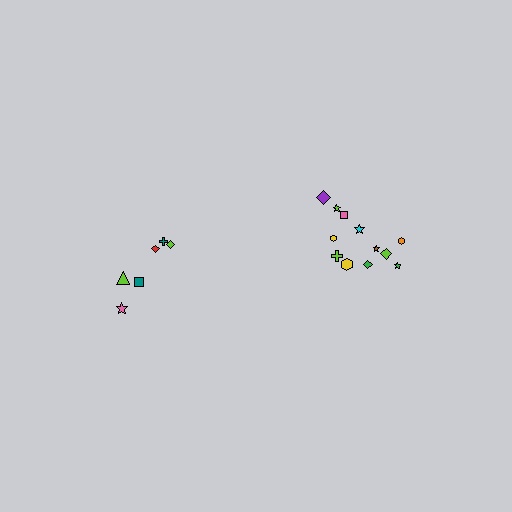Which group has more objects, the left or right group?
The right group.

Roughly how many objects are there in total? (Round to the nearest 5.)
Roughly 20 objects in total.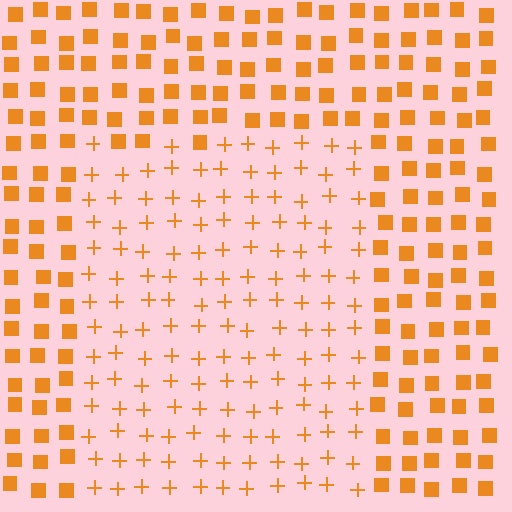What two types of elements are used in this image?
The image uses plus signs inside the rectangle region and squares outside it.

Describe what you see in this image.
The image is filled with small orange elements arranged in a uniform grid. A rectangle-shaped region contains plus signs, while the surrounding area contains squares. The boundary is defined purely by the change in element shape.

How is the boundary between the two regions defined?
The boundary is defined by a change in element shape: plus signs inside vs. squares outside. All elements share the same color and spacing.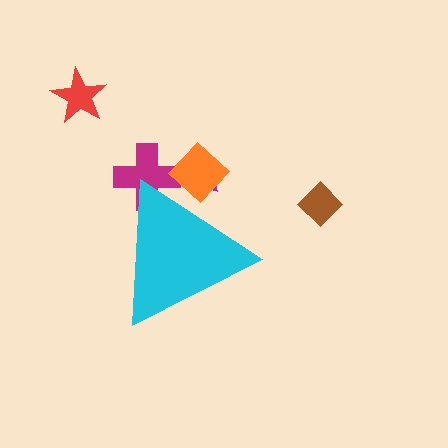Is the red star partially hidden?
No, the red star is fully visible.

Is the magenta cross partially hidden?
Yes, the magenta cross is partially hidden behind the cyan triangle.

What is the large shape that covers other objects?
A cyan triangle.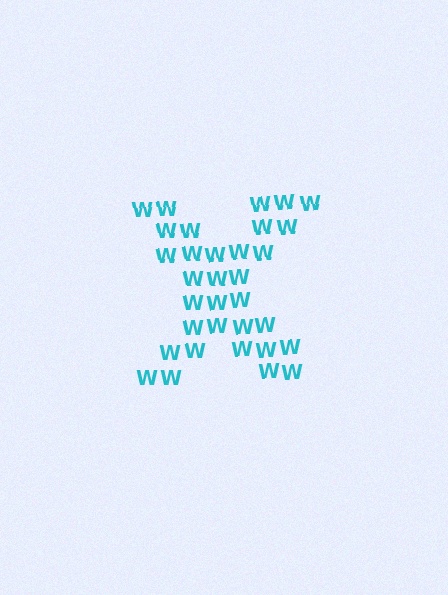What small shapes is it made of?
It is made of small letter W's.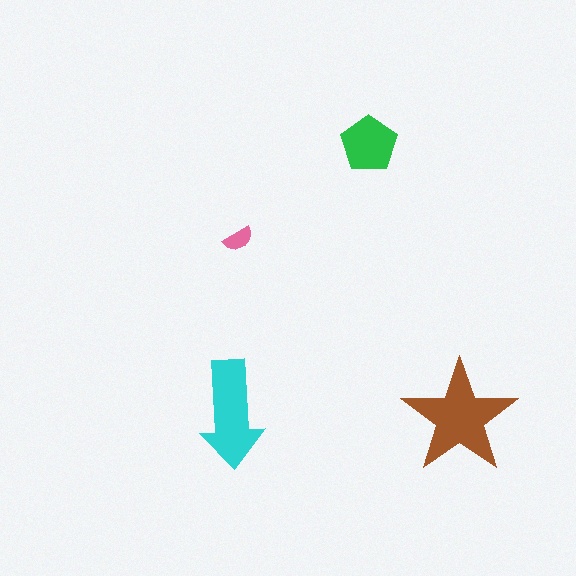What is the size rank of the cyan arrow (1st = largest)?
2nd.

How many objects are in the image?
There are 4 objects in the image.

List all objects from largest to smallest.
The brown star, the cyan arrow, the green pentagon, the pink semicircle.